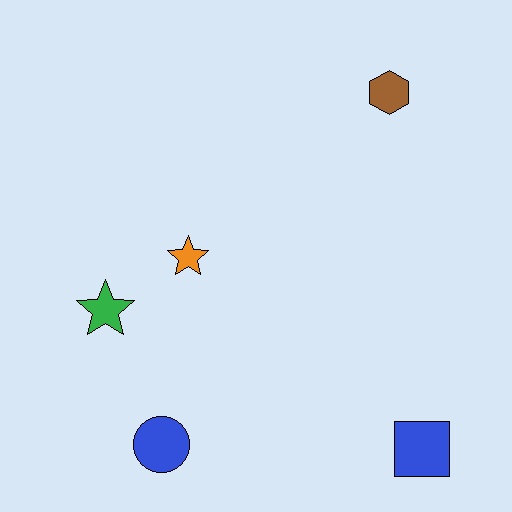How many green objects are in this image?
There is 1 green object.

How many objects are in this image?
There are 5 objects.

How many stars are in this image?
There are 2 stars.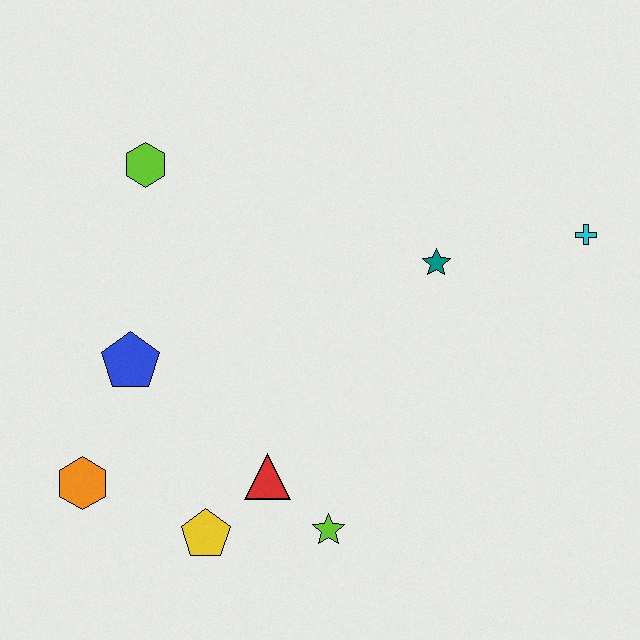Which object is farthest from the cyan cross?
The orange hexagon is farthest from the cyan cross.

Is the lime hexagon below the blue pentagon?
No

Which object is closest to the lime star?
The red triangle is closest to the lime star.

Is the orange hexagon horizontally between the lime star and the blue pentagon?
No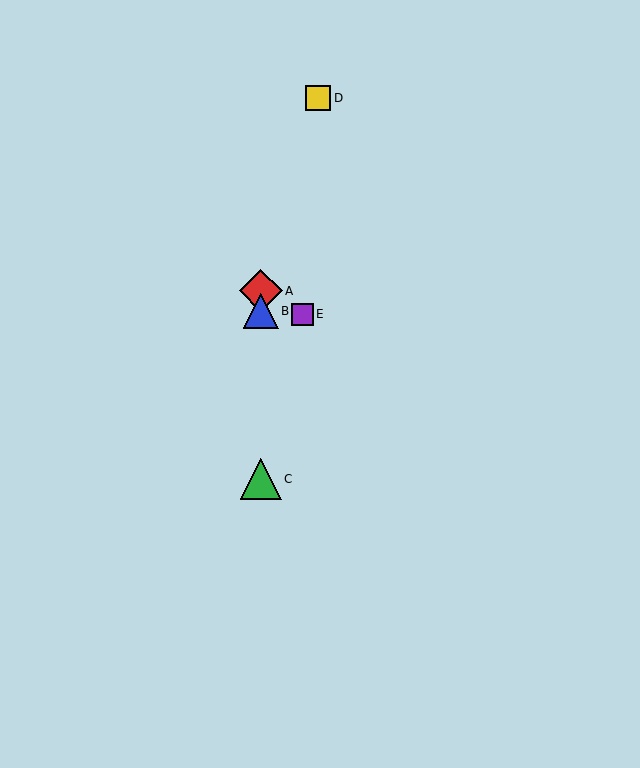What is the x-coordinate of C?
Object C is at x≈261.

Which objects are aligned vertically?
Objects A, B, C are aligned vertically.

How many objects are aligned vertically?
3 objects (A, B, C) are aligned vertically.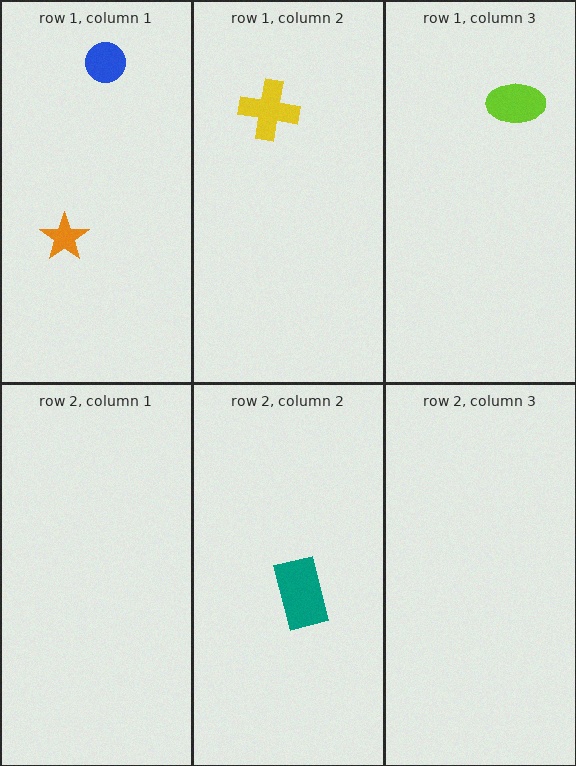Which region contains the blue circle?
The row 1, column 1 region.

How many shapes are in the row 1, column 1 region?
2.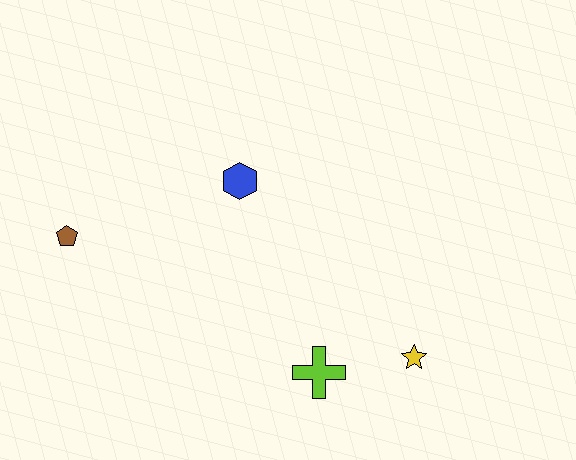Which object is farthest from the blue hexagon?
The yellow star is farthest from the blue hexagon.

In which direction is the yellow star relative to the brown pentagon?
The yellow star is to the right of the brown pentagon.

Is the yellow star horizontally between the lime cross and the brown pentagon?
No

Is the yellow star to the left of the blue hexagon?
No